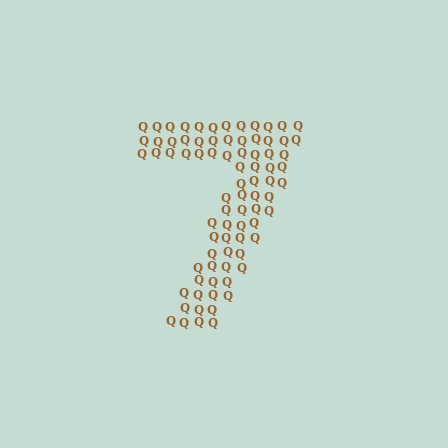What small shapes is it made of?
It is made of small letter Q's.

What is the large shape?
The large shape is the digit 7.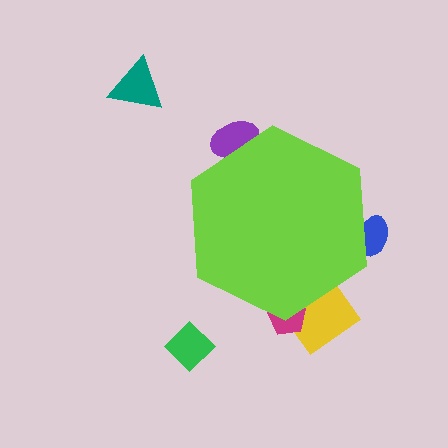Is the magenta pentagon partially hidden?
Yes, the magenta pentagon is partially hidden behind the lime hexagon.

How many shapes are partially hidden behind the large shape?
4 shapes are partially hidden.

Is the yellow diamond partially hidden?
Yes, the yellow diamond is partially hidden behind the lime hexagon.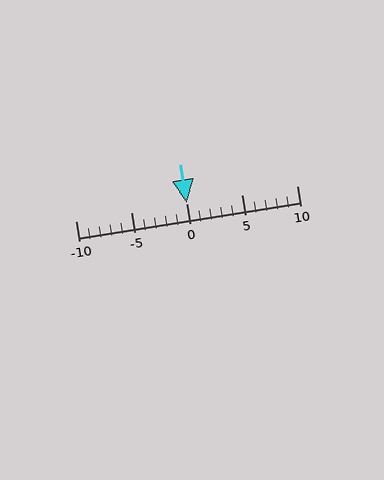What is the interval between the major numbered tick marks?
The major tick marks are spaced 5 units apart.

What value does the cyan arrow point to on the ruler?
The cyan arrow points to approximately 0.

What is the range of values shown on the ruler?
The ruler shows values from -10 to 10.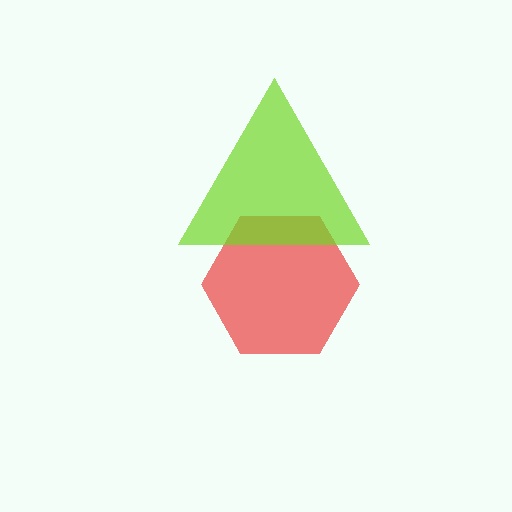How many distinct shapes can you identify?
There are 2 distinct shapes: a red hexagon, a lime triangle.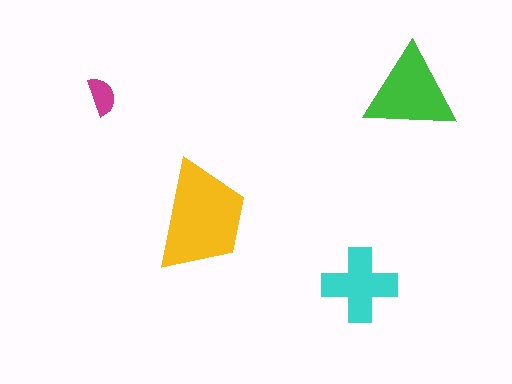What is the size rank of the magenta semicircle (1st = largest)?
4th.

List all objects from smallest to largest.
The magenta semicircle, the cyan cross, the green triangle, the yellow trapezoid.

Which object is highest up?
The green triangle is topmost.